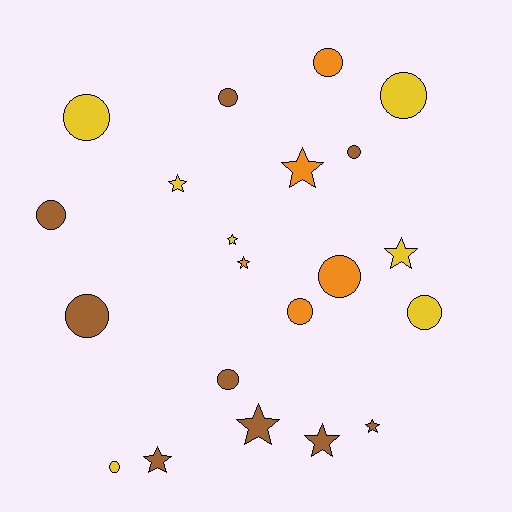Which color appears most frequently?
Brown, with 9 objects.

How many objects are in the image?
There are 21 objects.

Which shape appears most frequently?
Circle, with 12 objects.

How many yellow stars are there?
There are 3 yellow stars.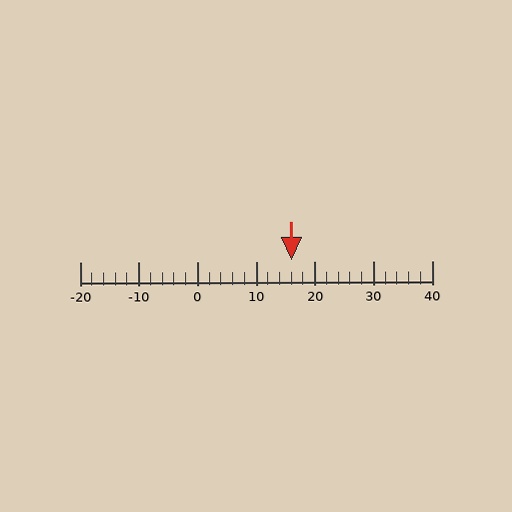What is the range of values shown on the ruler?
The ruler shows values from -20 to 40.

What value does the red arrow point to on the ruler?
The red arrow points to approximately 16.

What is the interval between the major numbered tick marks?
The major tick marks are spaced 10 units apart.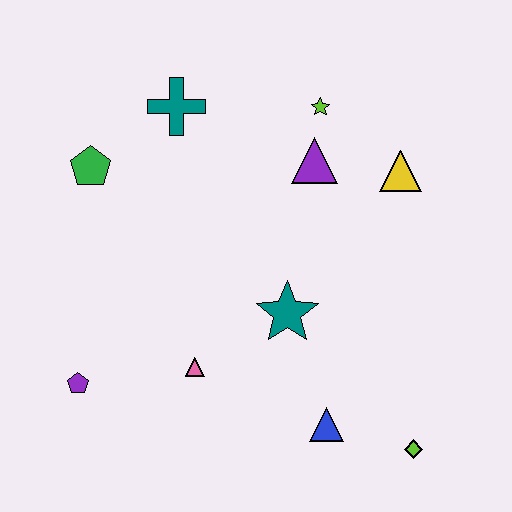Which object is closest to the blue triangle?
The lime diamond is closest to the blue triangle.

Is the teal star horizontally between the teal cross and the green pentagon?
No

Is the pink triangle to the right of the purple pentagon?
Yes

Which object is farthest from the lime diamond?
The green pentagon is farthest from the lime diamond.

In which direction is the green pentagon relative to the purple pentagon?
The green pentagon is above the purple pentagon.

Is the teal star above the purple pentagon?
Yes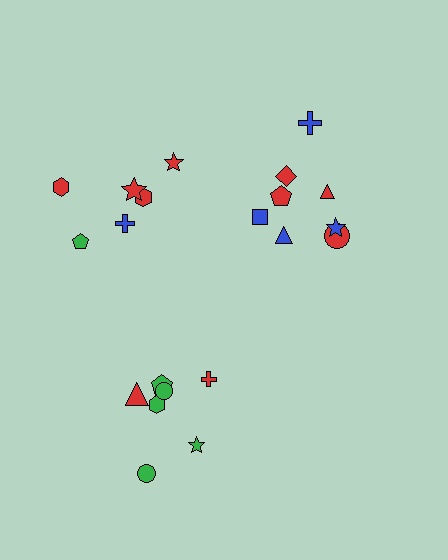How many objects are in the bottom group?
There are 7 objects.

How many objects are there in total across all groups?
There are 21 objects.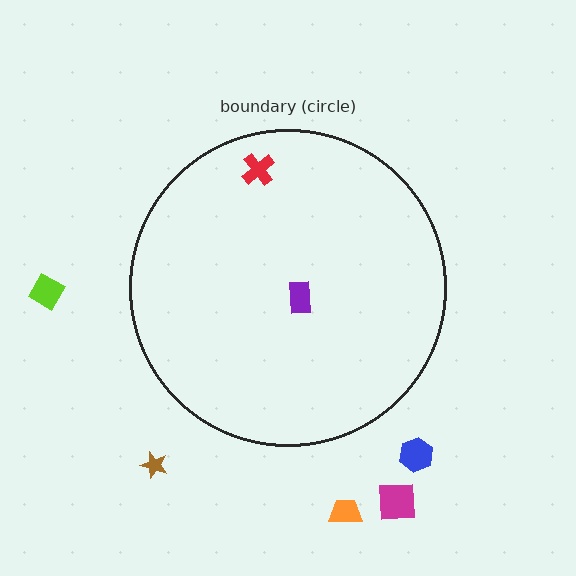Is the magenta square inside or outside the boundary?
Outside.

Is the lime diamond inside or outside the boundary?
Outside.